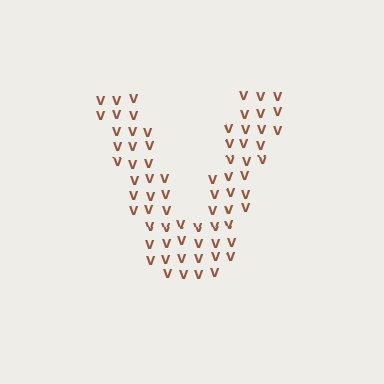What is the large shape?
The large shape is the letter V.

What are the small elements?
The small elements are letter V's.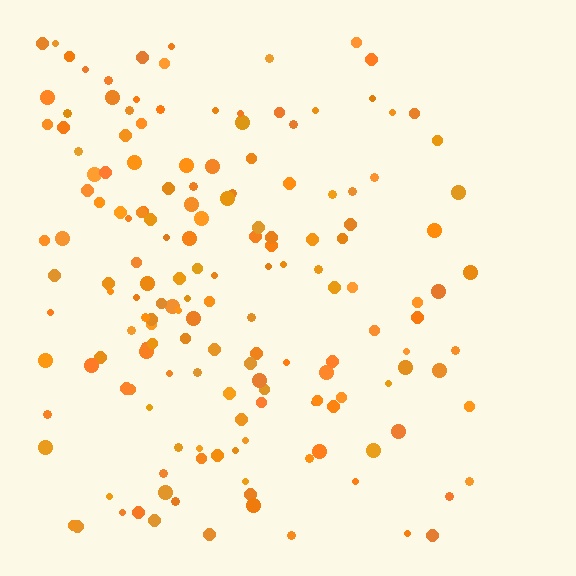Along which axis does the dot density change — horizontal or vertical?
Horizontal.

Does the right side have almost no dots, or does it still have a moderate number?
Still a moderate number, just noticeably fewer than the left.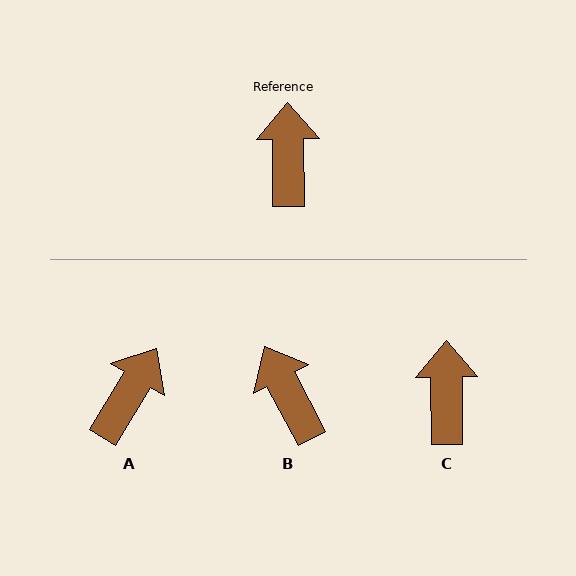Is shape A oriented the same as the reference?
No, it is off by about 32 degrees.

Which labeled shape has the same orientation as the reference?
C.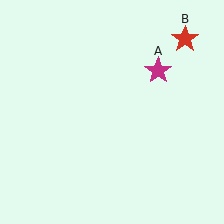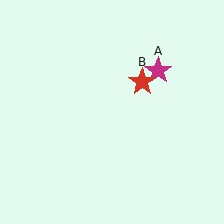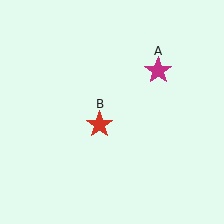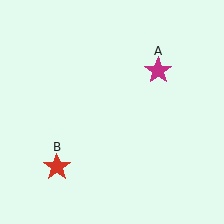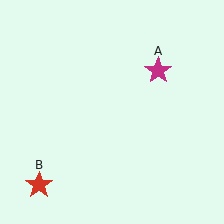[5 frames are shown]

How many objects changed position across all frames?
1 object changed position: red star (object B).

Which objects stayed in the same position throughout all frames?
Magenta star (object A) remained stationary.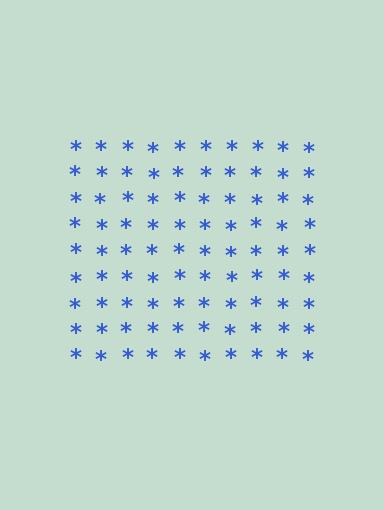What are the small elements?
The small elements are asterisks.